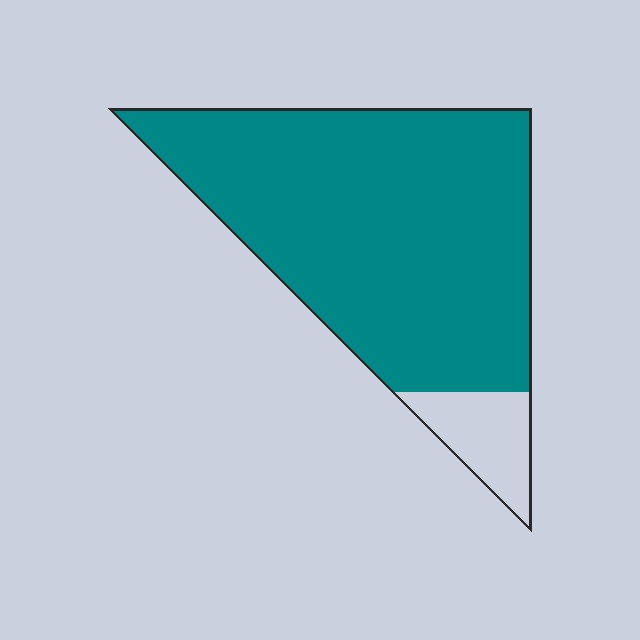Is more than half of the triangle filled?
Yes.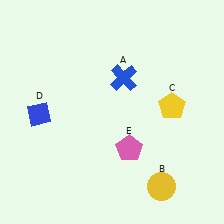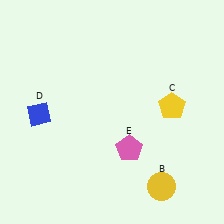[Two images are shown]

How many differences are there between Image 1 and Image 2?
There is 1 difference between the two images.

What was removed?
The blue cross (A) was removed in Image 2.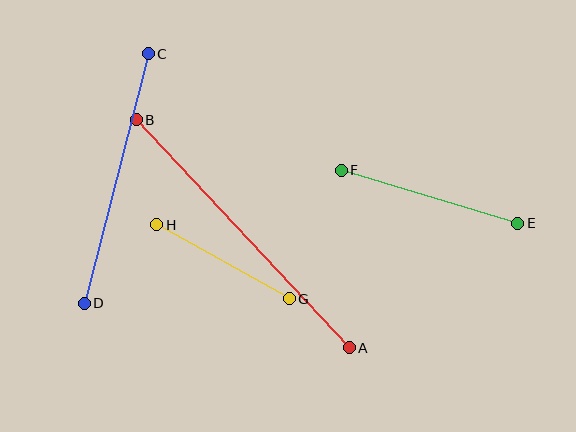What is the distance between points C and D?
The distance is approximately 257 pixels.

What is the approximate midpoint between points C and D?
The midpoint is at approximately (116, 178) pixels.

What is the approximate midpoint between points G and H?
The midpoint is at approximately (223, 262) pixels.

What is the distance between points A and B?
The distance is approximately 312 pixels.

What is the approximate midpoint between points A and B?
The midpoint is at approximately (243, 234) pixels.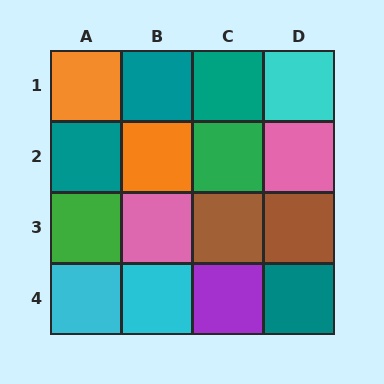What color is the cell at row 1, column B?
Teal.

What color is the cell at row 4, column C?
Purple.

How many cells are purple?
1 cell is purple.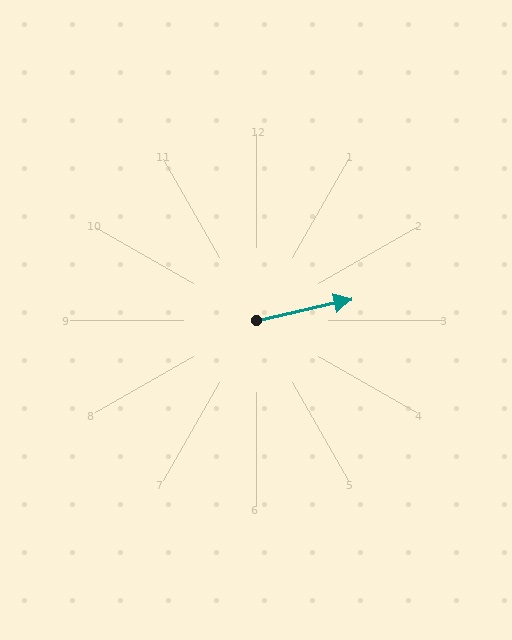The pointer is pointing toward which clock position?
Roughly 3 o'clock.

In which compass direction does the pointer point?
East.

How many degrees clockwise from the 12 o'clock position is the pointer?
Approximately 78 degrees.